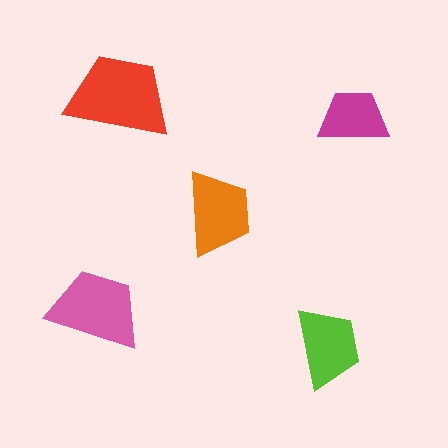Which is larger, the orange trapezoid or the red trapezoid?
The red one.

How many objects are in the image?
There are 5 objects in the image.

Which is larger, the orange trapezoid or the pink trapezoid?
The pink one.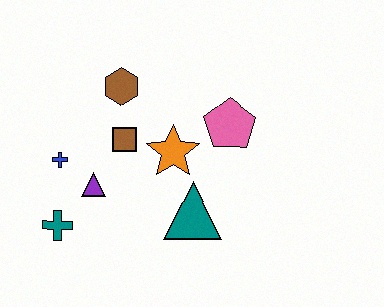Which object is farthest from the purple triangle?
The pink pentagon is farthest from the purple triangle.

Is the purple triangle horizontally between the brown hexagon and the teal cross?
Yes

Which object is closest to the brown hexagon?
The brown square is closest to the brown hexagon.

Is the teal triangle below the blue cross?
Yes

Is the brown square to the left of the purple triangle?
No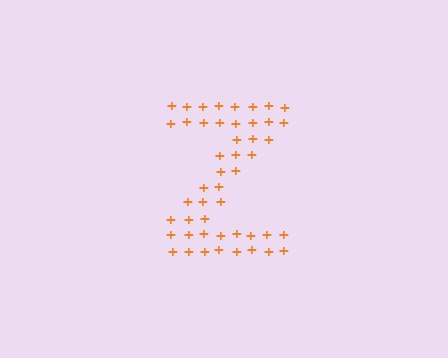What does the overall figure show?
The overall figure shows the letter Z.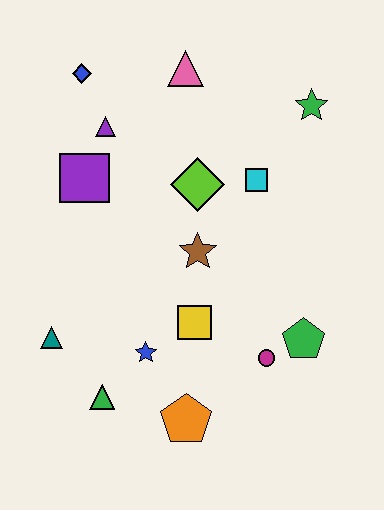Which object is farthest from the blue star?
The green star is farthest from the blue star.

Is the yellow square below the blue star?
No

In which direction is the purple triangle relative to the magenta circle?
The purple triangle is above the magenta circle.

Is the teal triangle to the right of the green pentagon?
No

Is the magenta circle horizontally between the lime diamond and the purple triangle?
No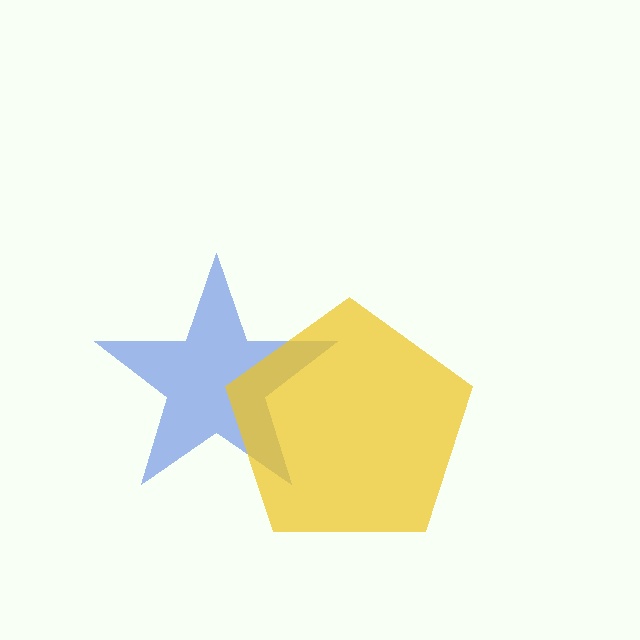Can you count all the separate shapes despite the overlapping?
Yes, there are 2 separate shapes.